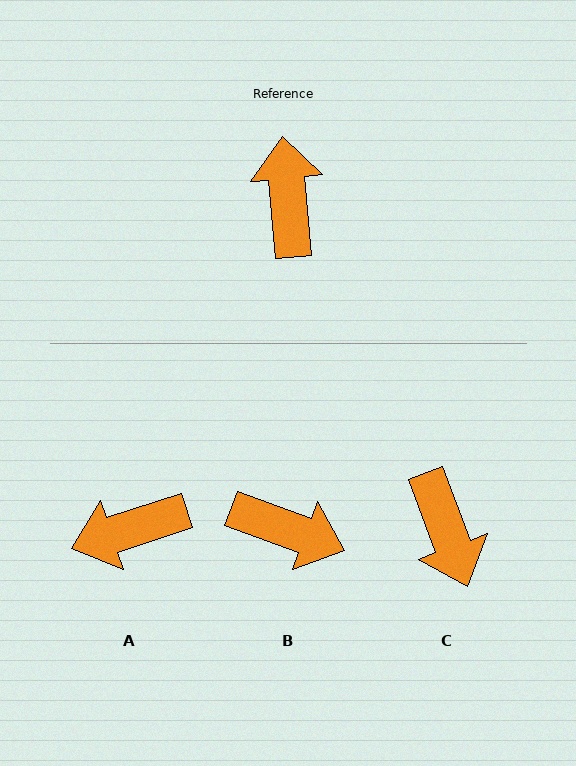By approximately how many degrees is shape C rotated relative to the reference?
Approximately 165 degrees clockwise.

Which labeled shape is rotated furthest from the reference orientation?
C, about 165 degrees away.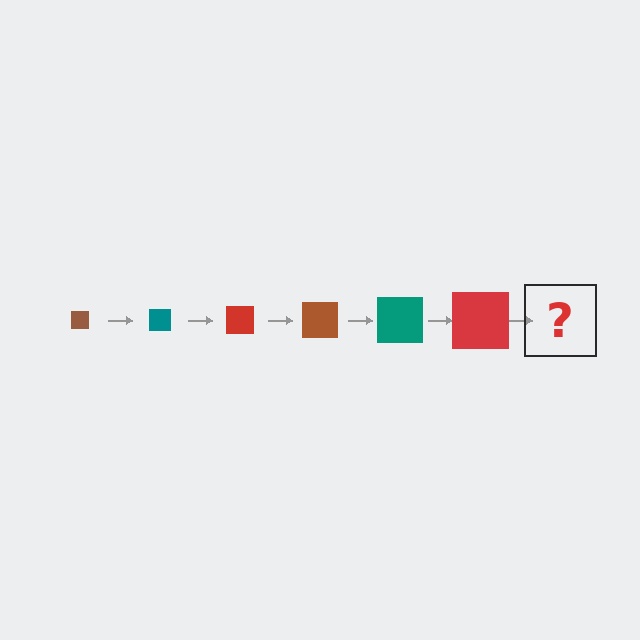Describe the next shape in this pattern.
It should be a brown square, larger than the previous one.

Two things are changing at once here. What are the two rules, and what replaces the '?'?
The two rules are that the square grows larger each step and the color cycles through brown, teal, and red. The '?' should be a brown square, larger than the previous one.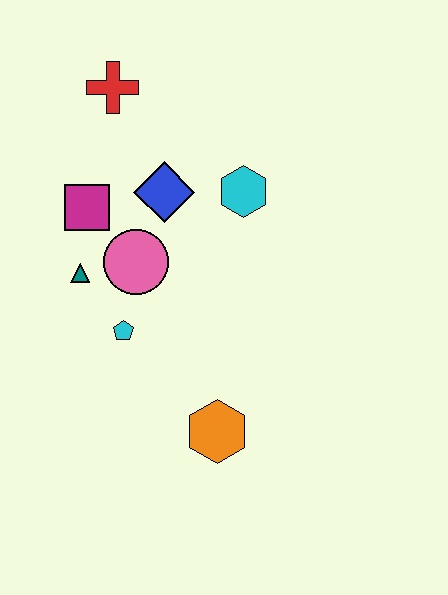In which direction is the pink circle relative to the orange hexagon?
The pink circle is above the orange hexagon.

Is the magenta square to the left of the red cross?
Yes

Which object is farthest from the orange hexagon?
The red cross is farthest from the orange hexagon.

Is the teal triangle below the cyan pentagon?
No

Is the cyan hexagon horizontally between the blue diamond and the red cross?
No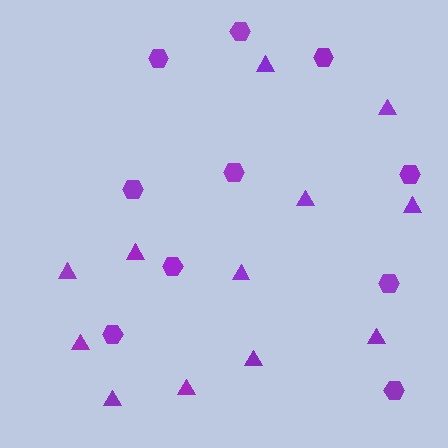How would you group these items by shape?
There are 2 groups: one group of triangles (12) and one group of hexagons (10).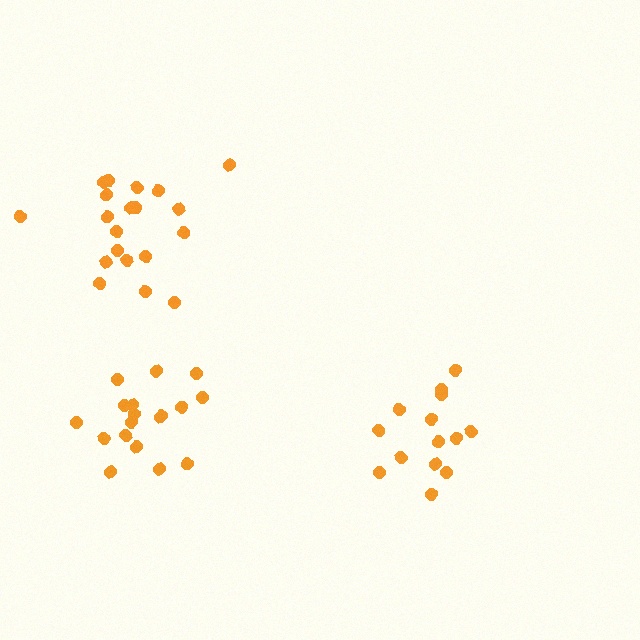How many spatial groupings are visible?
There are 3 spatial groupings.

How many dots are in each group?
Group 1: 18 dots, Group 2: 20 dots, Group 3: 14 dots (52 total).